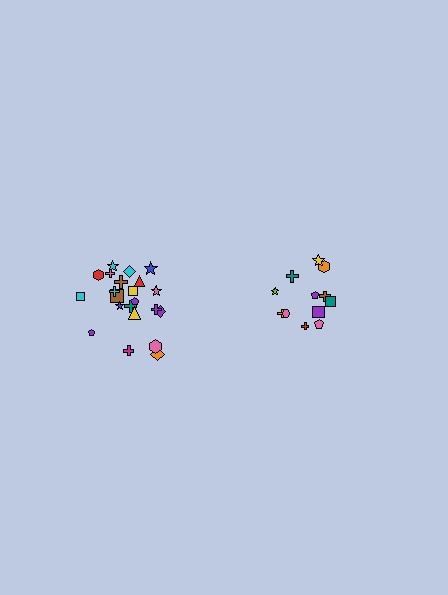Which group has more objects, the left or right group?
The left group.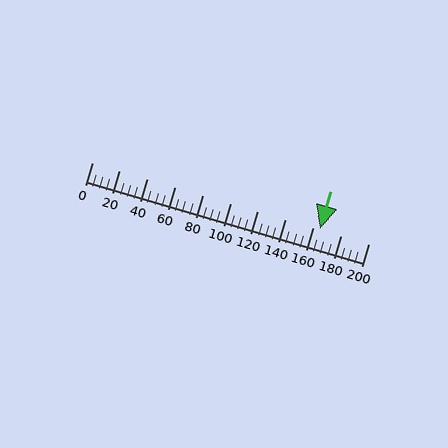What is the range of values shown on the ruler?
The ruler shows values from 0 to 200.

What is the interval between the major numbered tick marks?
The major tick marks are spaced 20 units apart.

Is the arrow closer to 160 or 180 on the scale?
The arrow is closer to 160.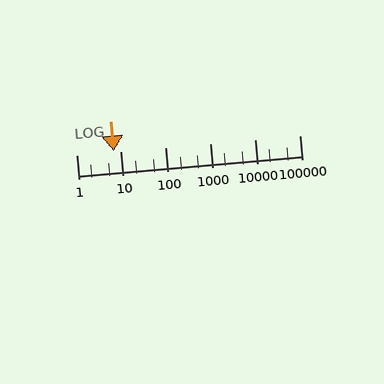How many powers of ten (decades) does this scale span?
The scale spans 5 decades, from 1 to 100000.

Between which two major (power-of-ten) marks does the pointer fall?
The pointer is between 1 and 10.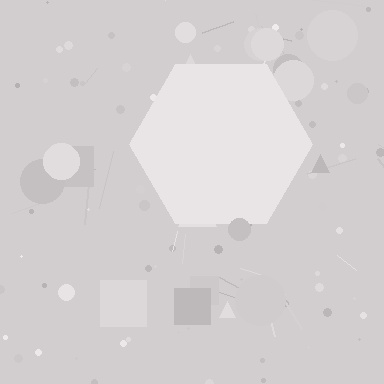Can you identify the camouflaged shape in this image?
The camouflaged shape is a hexagon.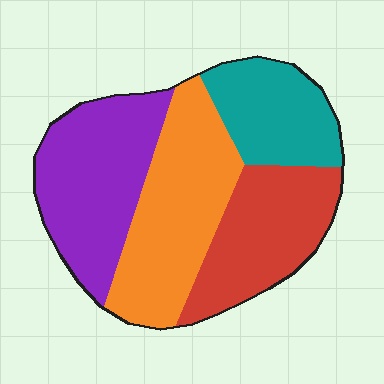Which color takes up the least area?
Teal, at roughly 20%.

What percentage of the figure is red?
Red takes up about one quarter (1/4) of the figure.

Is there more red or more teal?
Red.